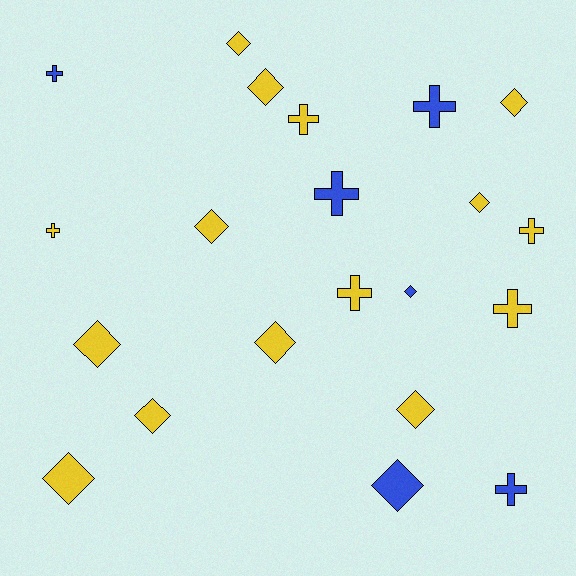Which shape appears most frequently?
Diamond, with 12 objects.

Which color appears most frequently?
Yellow, with 15 objects.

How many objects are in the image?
There are 21 objects.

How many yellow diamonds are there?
There are 10 yellow diamonds.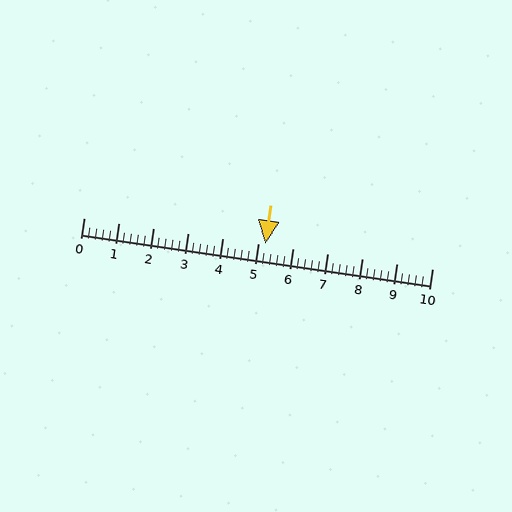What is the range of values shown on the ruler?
The ruler shows values from 0 to 10.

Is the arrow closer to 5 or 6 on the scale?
The arrow is closer to 5.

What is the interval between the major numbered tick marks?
The major tick marks are spaced 1 units apart.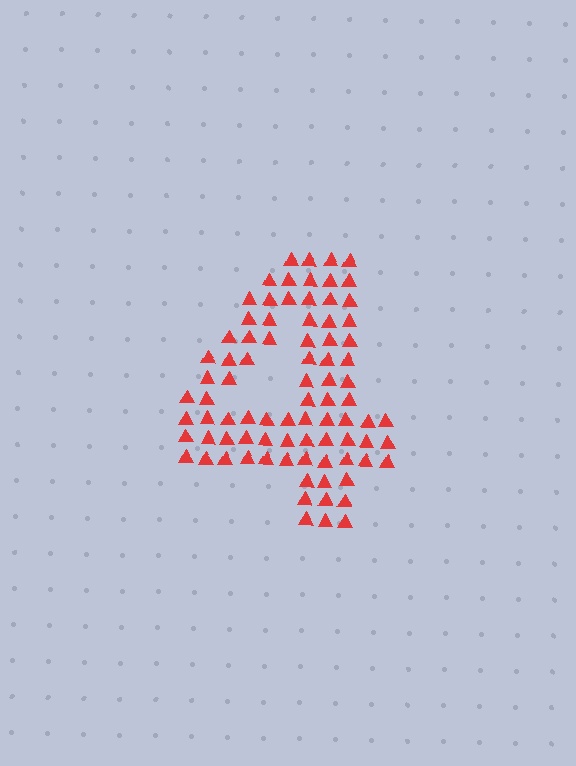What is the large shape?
The large shape is the digit 4.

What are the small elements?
The small elements are triangles.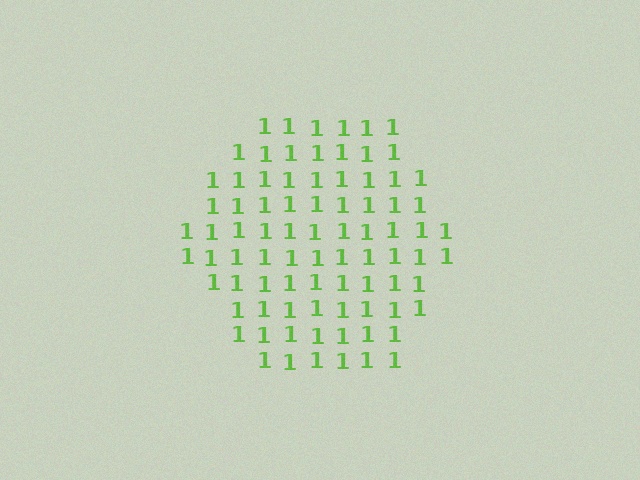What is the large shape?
The large shape is a hexagon.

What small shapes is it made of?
It is made of small digit 1's.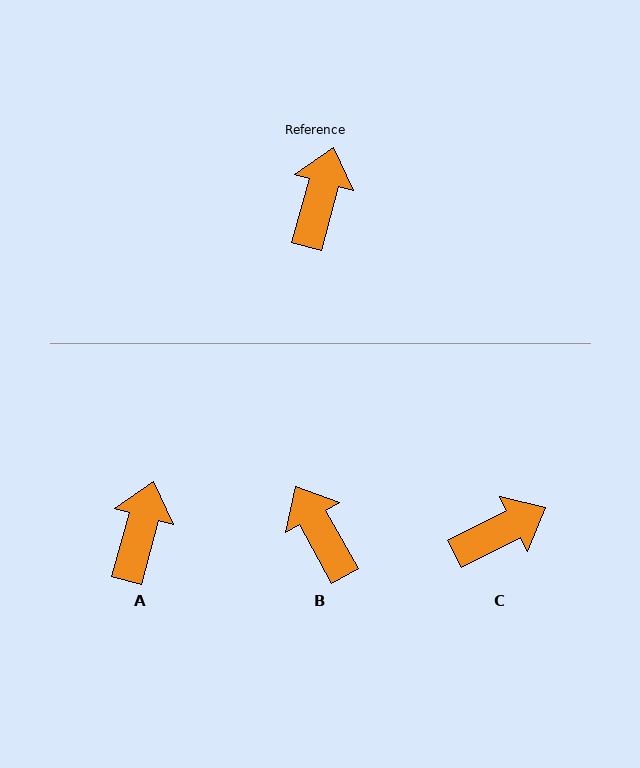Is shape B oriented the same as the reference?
No, it is off by about 44 degrees.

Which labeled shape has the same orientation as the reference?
A.